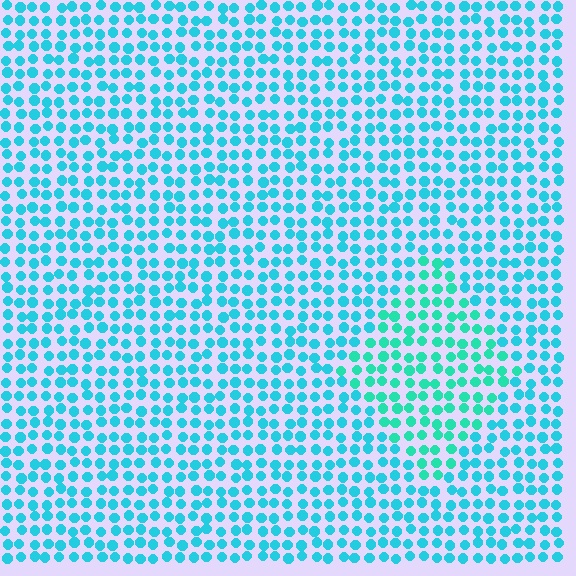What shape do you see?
I see a diamond.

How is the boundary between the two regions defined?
The boundary is defined purely by a slight shift in hue (about 24 degrees). Spacing, size, and orientation are identical on both sides.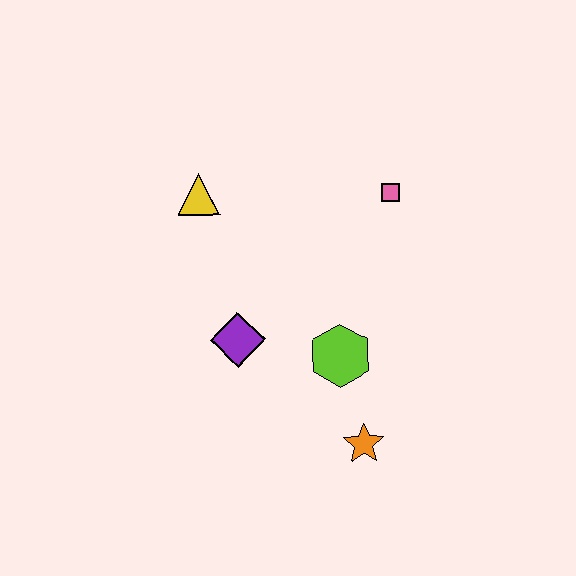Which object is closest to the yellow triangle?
The purple diamond is closest to the yellow triangle.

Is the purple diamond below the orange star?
No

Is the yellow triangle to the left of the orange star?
Yes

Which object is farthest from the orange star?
The yellow triangle is farthest from the orange star.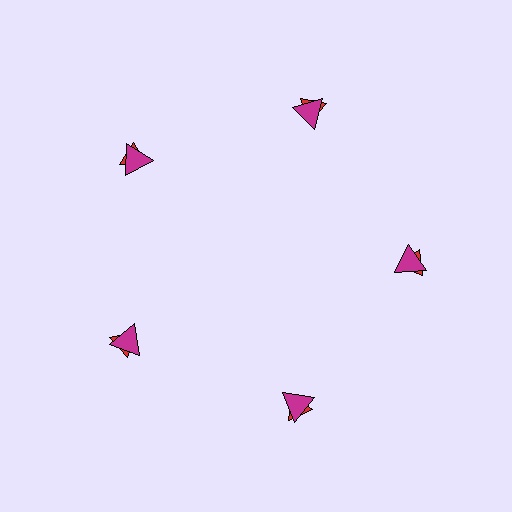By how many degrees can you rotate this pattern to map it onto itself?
The pattern maps onto itself every 72 degrees of rotation.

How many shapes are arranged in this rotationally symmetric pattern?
There are 10 shapes, arranged in 5 groups of 2.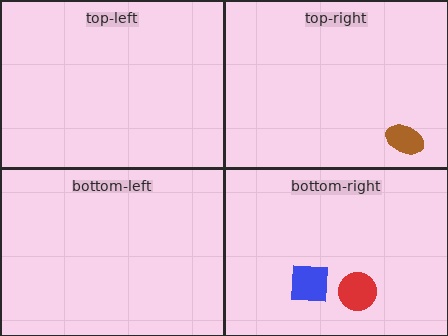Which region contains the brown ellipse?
The top-right region.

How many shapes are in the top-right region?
1.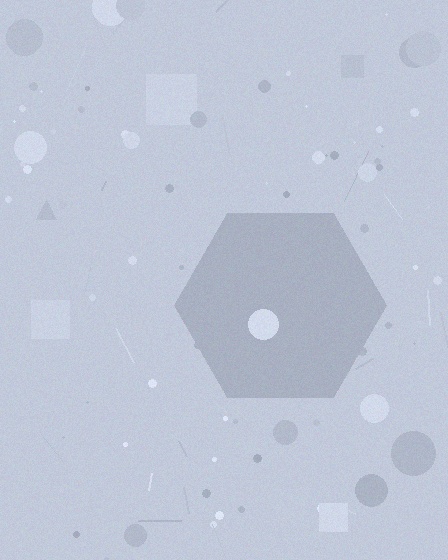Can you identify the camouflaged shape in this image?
The camouflaged shape is a hexagon.